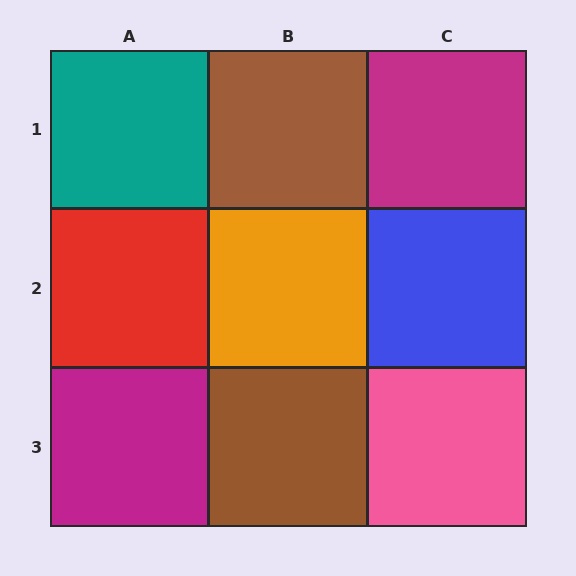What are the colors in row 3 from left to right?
Magenta, brown, pink.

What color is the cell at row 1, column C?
Magenta.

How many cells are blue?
1 cell is blue.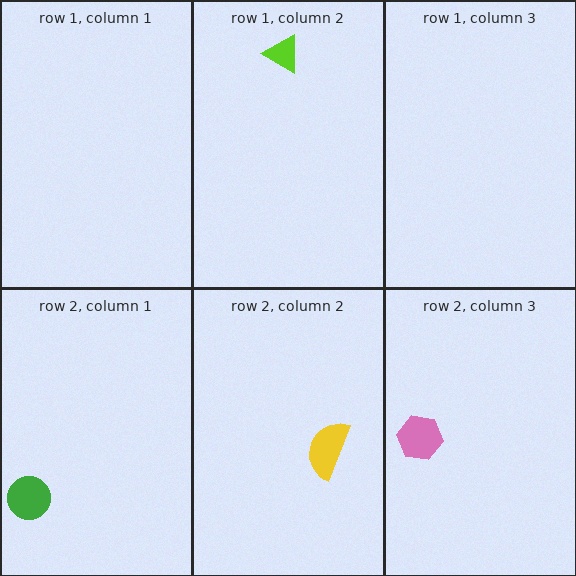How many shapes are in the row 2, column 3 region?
1.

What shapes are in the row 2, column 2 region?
The yellow semicircle.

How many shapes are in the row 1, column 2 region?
1.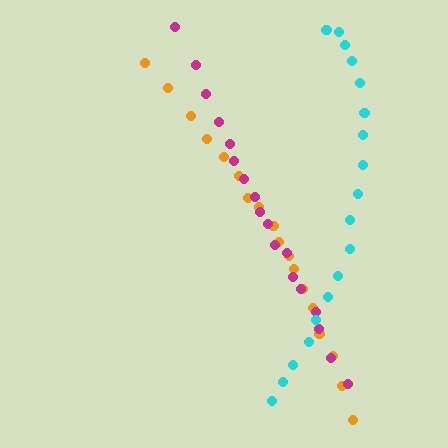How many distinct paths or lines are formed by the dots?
There are 3 distinct paths.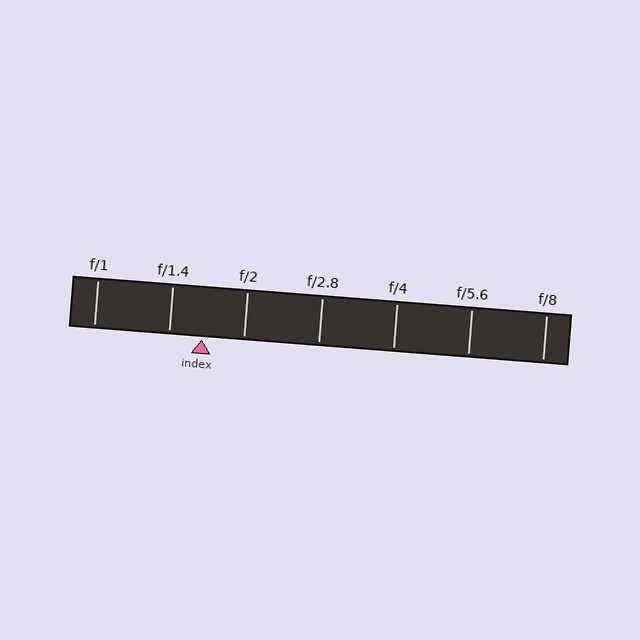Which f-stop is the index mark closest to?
The index mark is closest to f/1.4.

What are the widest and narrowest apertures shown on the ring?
The widest aperture shown is f/1 and the narrowest is f/8.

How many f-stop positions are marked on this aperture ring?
There are 7 f-stop positions marked.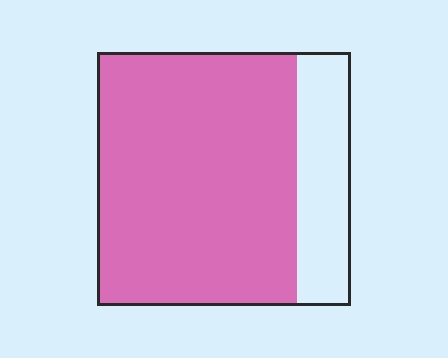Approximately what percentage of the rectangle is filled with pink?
Approximately 80%.